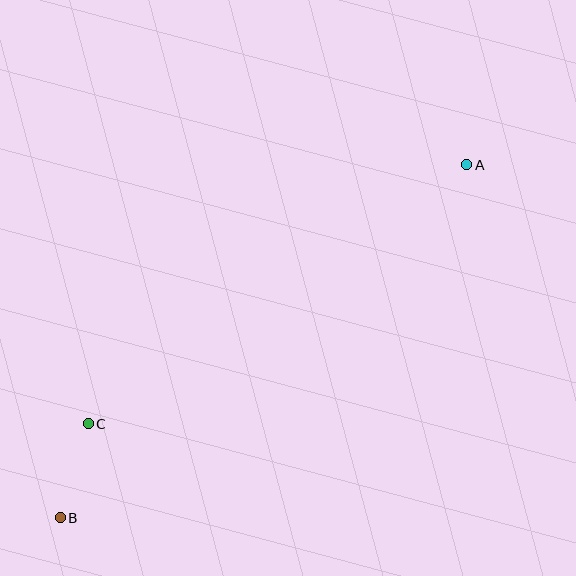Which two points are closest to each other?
Points B and C are closest to each other.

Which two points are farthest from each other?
Points A and B are farthest from each other.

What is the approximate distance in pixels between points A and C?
The distance between A and C is approximately 458 pixels.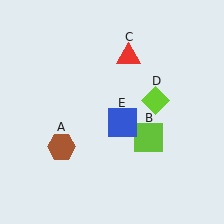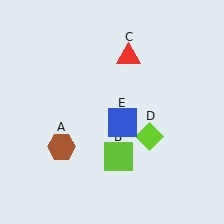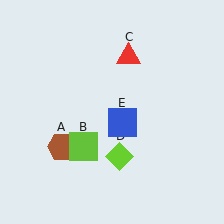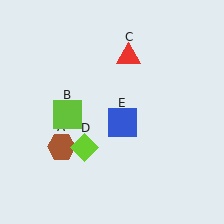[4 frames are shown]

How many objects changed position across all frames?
2 objects changed position: lime square (object B), lime diamond (object D).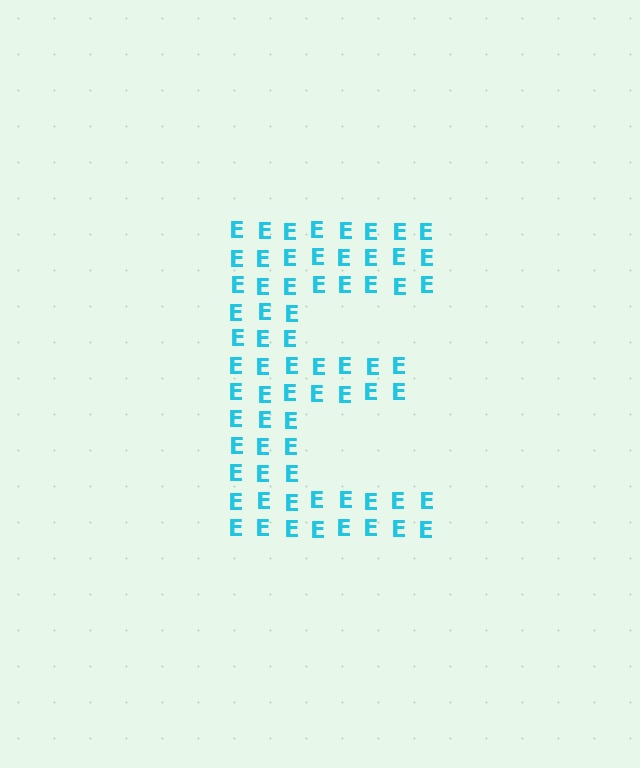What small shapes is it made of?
It is made of small letter E's.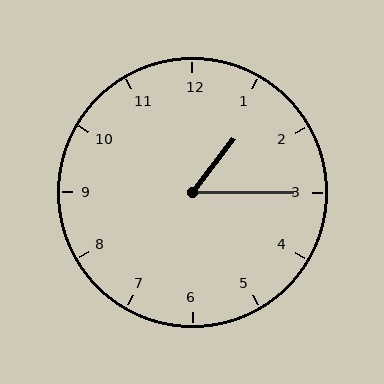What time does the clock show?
1:15.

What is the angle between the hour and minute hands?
Approximately 52 degrees.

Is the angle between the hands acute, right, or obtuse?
It is acute.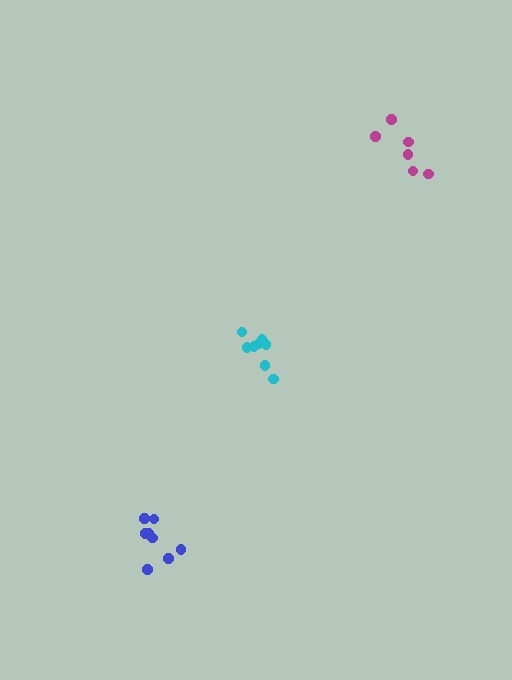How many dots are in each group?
Group 1: 8 dots, Group 2: 6 dots, Group 3: 8 dots (22 total).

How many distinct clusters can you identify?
There are 3 distinct clusters.